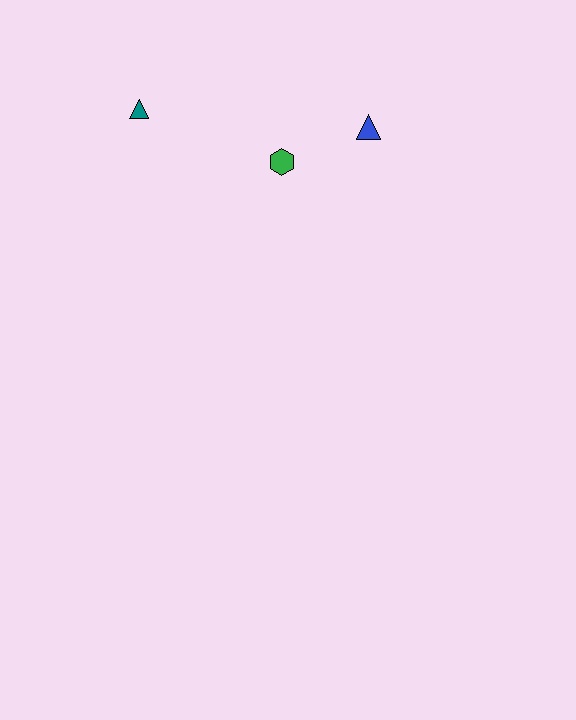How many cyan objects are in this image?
There are no cyan objects.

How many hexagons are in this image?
There is 1 hexagon.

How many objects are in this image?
There are 3 objects.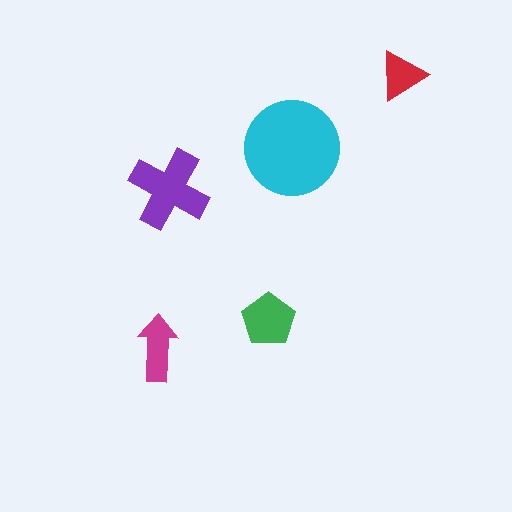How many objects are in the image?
There are 5 objects in the image.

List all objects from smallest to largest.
The red triangle, the magenta arrow, the green pentagon, the purple cross, the cyan circle.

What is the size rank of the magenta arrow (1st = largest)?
4th.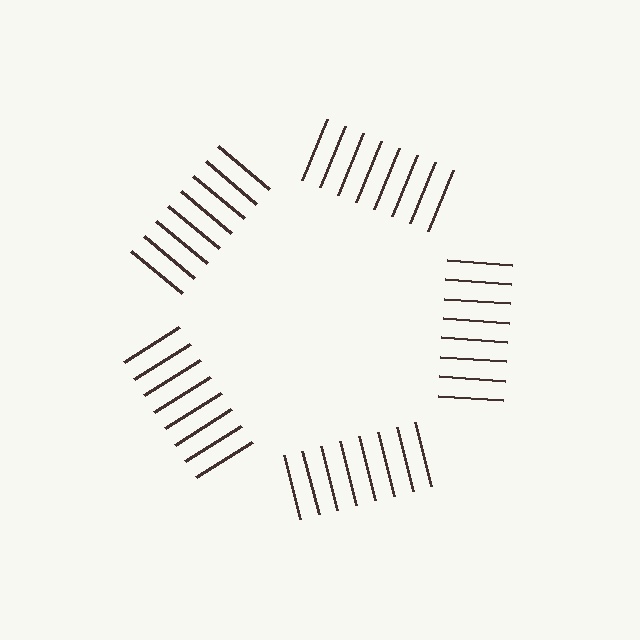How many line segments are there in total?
40 — 8 along each of the 5 edges.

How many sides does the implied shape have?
5 sides — the line-ends trace a pentagon.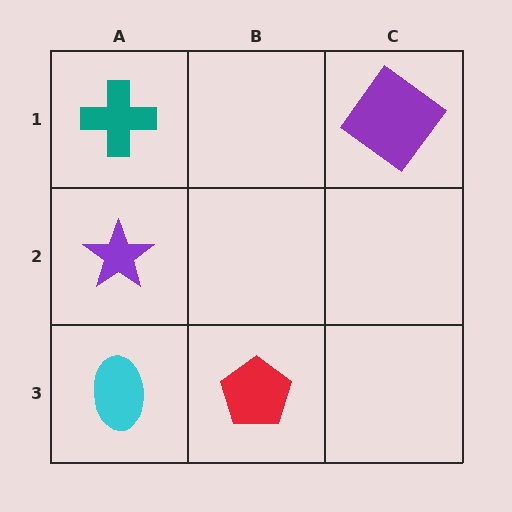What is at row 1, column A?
A teal cross.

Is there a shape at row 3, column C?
No, that cell is empty.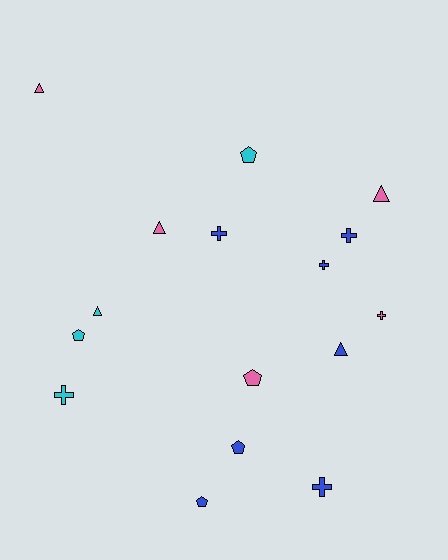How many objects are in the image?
There are 16 objects.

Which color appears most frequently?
Blue, with 7 objects.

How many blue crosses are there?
There are 4 blue crosses.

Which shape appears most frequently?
Cross, with 6 objects.